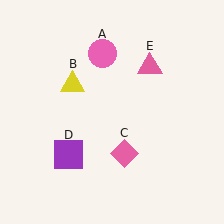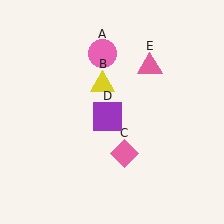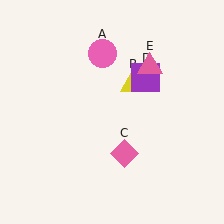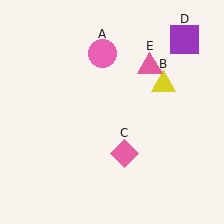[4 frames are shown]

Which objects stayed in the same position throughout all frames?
Pink circle (object A) and pink diamond (object C) and pink triangle (object E) remained stationary.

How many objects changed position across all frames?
2 objects changed position: yellow triangle (object B), purple square (object D).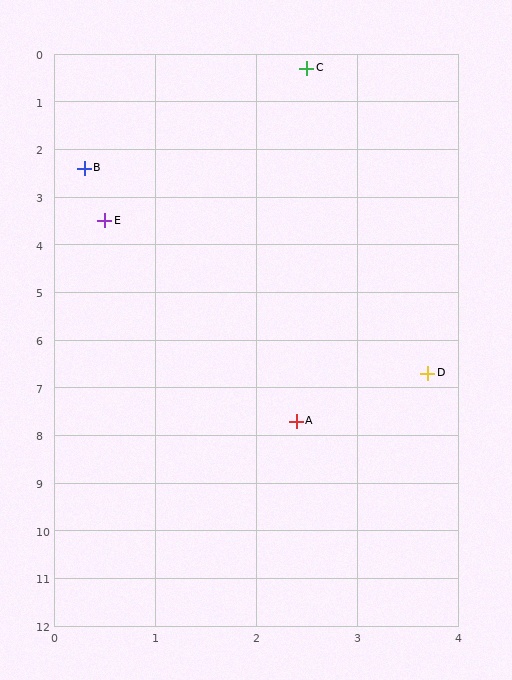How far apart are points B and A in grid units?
Points B and A are about 5.7 grid units apart.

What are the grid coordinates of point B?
Point B is at approximately (0.3, 2.4).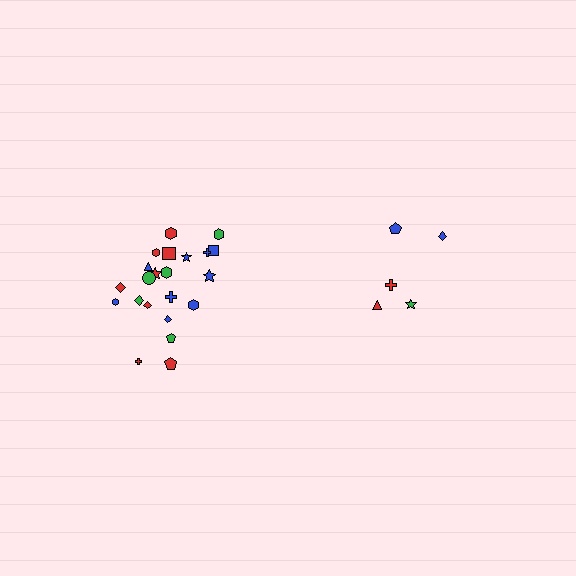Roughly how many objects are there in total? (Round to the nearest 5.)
Roughly 25 objects in total.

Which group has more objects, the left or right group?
The left group.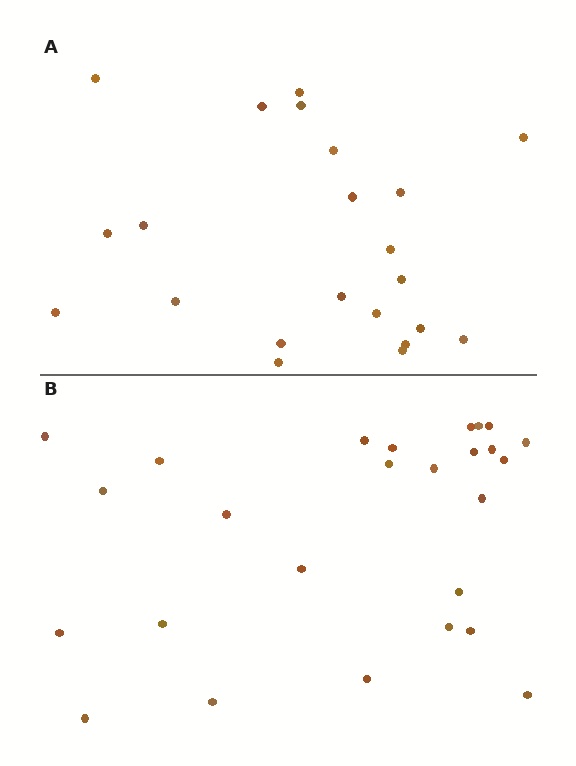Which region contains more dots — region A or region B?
Region B (the bottom region) has more dots.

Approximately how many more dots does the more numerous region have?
Region B has about 4 more dots than region A.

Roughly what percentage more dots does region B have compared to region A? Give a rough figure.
About 20% more.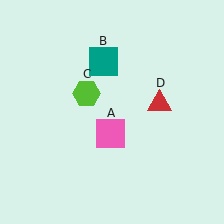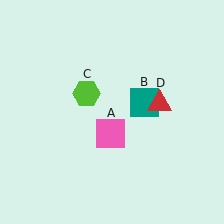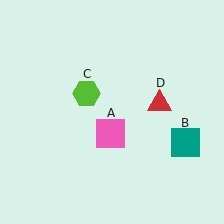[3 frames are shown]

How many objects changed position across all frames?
1 object changed position: teal square (object B).